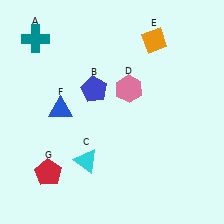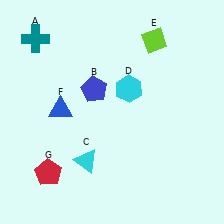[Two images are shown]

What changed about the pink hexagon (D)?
In Image 1, D is pink. In Image 2, it changed to cyan.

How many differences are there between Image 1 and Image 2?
There are 2 differences between the two images.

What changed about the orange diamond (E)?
In Image 1, E is orange. In Image 2, it changed to lime.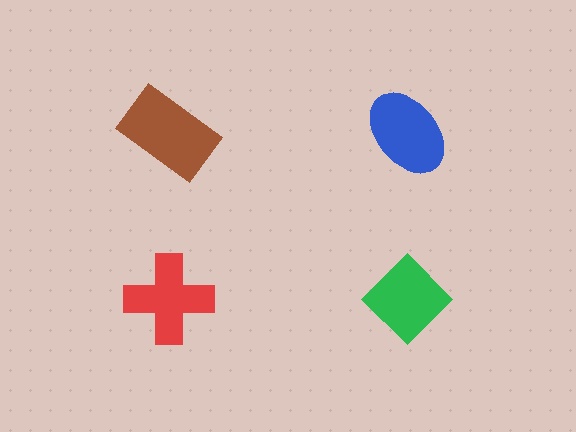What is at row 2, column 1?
A red cross.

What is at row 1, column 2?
A blue ellipse.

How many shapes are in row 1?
2 shapes.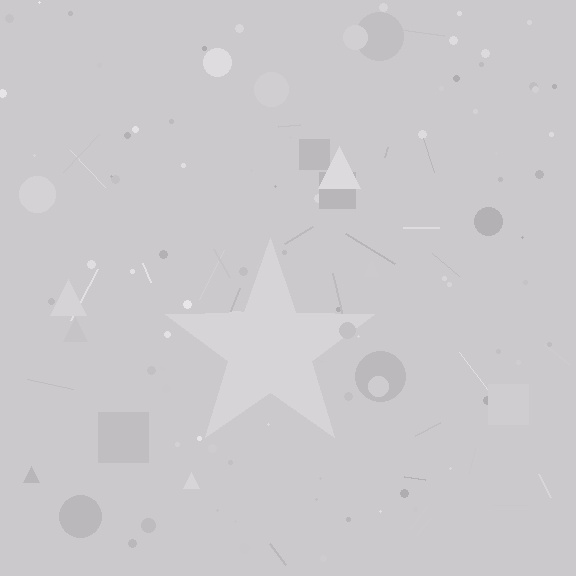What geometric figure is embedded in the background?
A star is embedded in the background.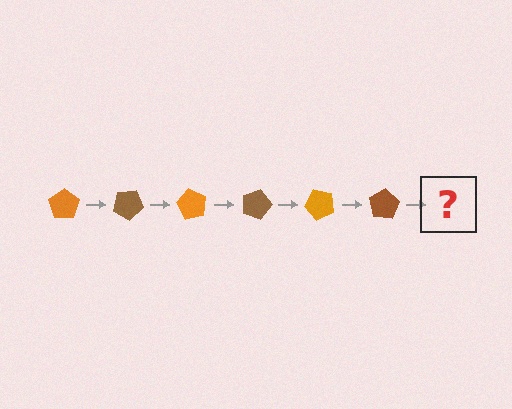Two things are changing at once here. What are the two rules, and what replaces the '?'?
The two rules are that it rotates 30 degrees each step and the color cycles through orange and brown. The '?' should be an orange pentagon, rotated 180 degrees from the start.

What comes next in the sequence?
The next element should be an orange pentagon, rotated 180 degrees from the start.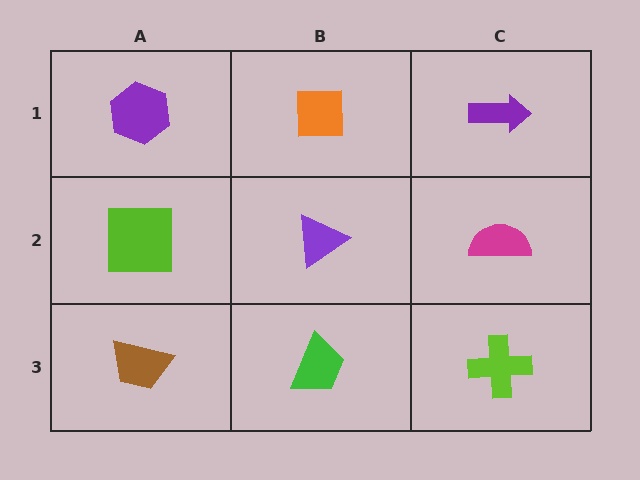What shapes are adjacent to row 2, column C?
A purple arrow (row 1, column C), a lime cross (row 3, column C), a purple triangle (row 2, column B).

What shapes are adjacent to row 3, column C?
A magenta semicircle (row 2, column C), a green trapezoid (row 3, column B).